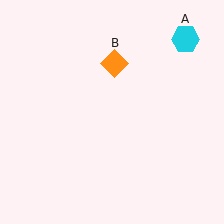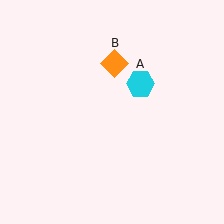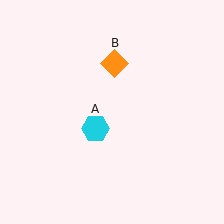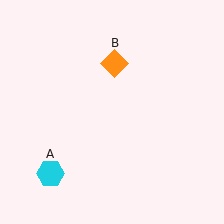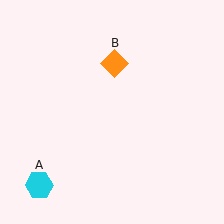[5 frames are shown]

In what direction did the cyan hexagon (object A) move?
The cyan hexagon (object A) moved down and to the left.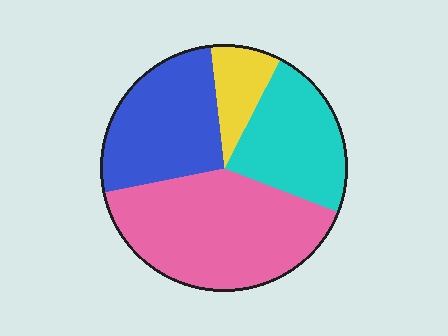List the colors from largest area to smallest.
From largest to smallest: pink, blue, cyan, yellow.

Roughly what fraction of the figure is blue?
Blue covers about 25% of the figure.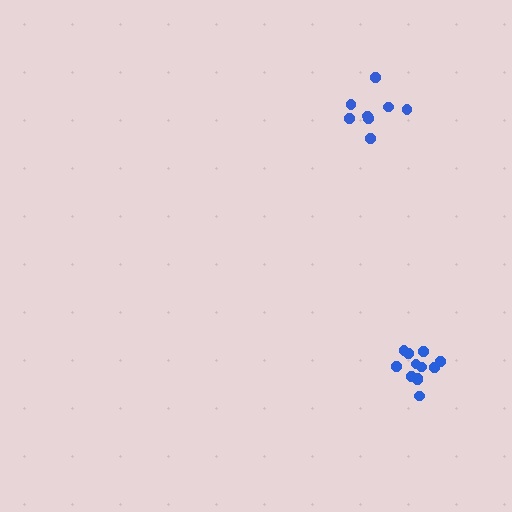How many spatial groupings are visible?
There are 2 spatial groupings.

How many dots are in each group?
Group 1: 8 dots, Group 2: 12 dots (20 total).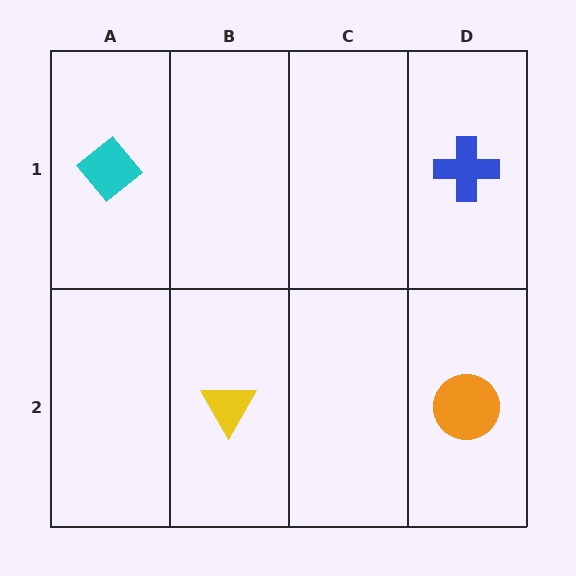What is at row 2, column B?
A yellow triangle.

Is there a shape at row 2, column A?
No, that cell is empty.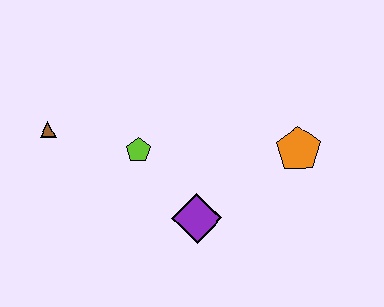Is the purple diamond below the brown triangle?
Yes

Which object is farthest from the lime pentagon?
The orange pentagon is farthest from the lime pentagon.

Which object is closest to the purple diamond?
The lime pentagon is closest to the purple diamond.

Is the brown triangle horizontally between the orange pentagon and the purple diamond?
No